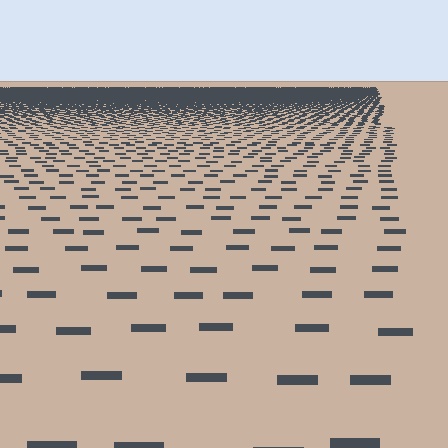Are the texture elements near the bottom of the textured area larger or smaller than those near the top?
Larger. Near the bottom, elements are closer to the viewer and appear at a bigger on-screen size.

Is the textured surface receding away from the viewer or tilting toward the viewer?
The surface is receding away from the viewer. Texture elements get smaller and denser toward the top.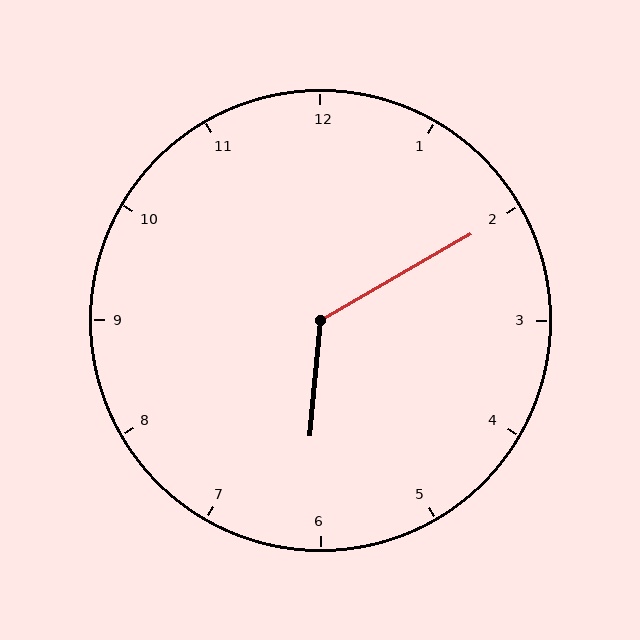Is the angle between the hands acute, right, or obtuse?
It is obtuse.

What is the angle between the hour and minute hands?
Approximately 125 degrees.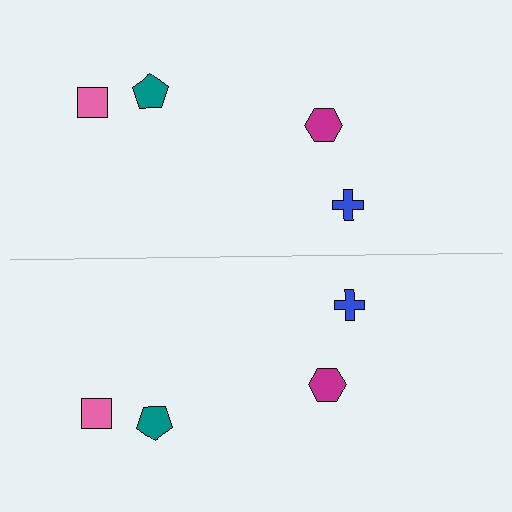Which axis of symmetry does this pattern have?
The pattern has a horizontal axis of symmetry running through the center of the image.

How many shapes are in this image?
There are 8 shapes in this image.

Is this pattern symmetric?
Yes, this pattern has bilateral (reflection) symmetry.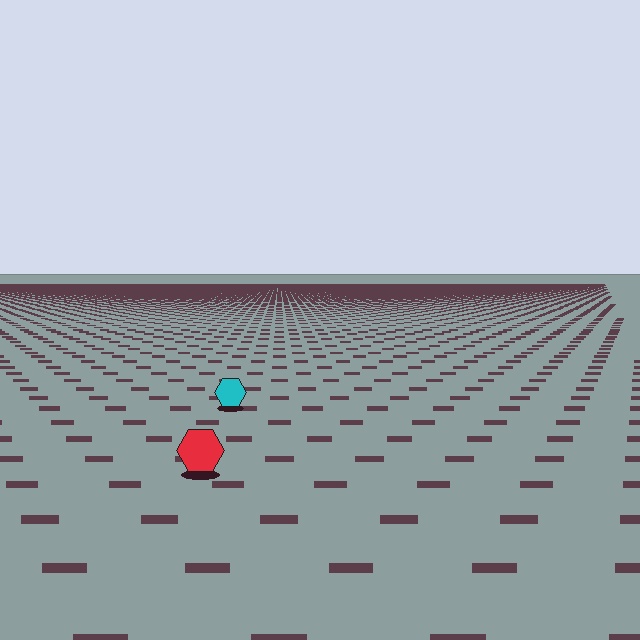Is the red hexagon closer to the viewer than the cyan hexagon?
Yes. The red hexagon is closer — you can tell from the texture gradient: the ground texture is coarser near it.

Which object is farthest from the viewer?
The cyan hexagon is farthest from the viewer. It appears smaller and the ground texture around it is denser.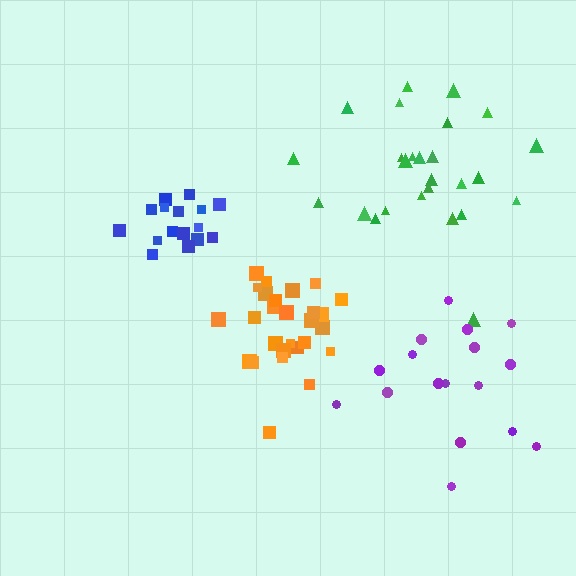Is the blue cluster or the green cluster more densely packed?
Blue.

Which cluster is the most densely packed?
Orange.